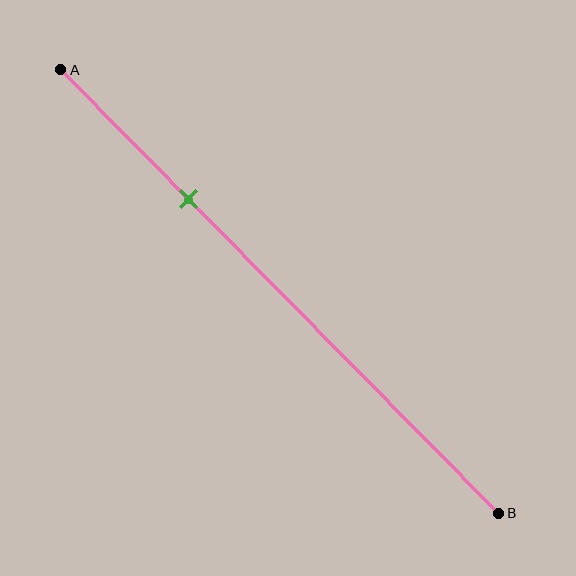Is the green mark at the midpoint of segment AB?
No, the mark is at about 30% from A, not at the 50% midpoint.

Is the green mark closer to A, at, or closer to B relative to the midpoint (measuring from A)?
The green mark is closer to point A than the midpoint of segment AB.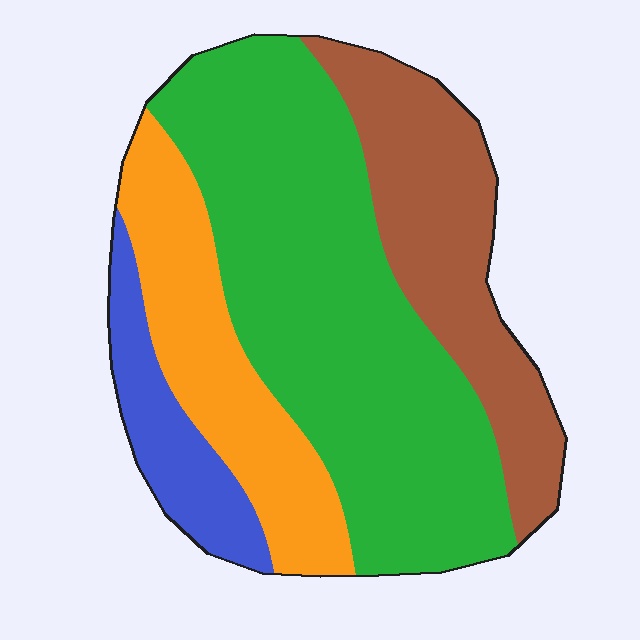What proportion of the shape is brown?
Brown covers 22% of the shape.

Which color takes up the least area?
Blue, at roughly 10%.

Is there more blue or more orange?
Orange.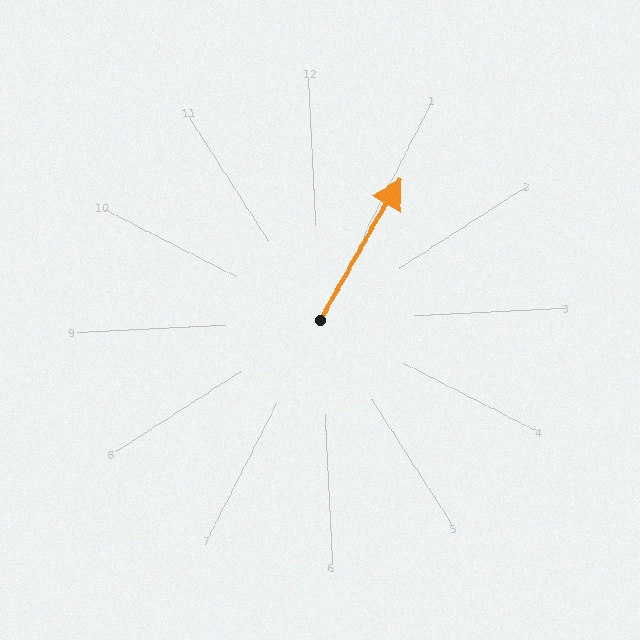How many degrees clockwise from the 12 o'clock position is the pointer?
Approximately 33 degrees.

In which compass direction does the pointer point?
Northeast.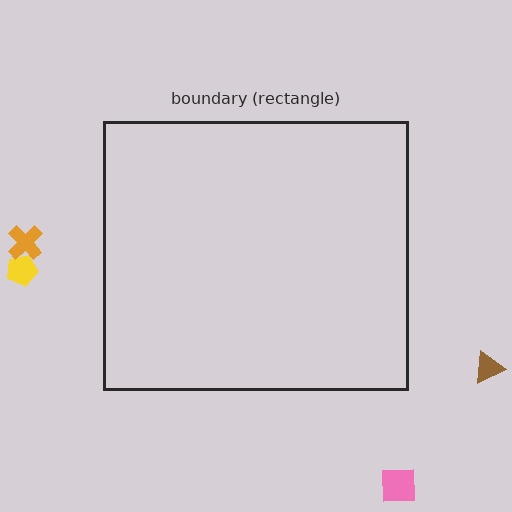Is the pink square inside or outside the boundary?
Outside.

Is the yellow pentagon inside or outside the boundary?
Outside.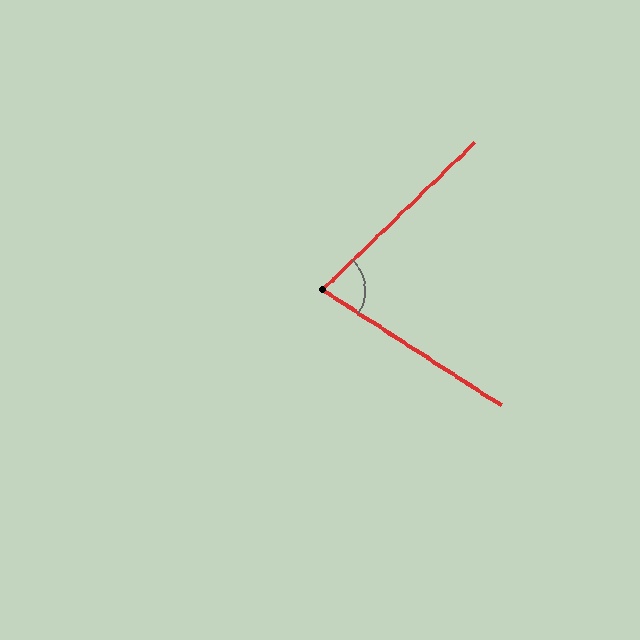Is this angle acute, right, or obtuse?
It is acute.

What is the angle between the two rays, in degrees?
Approximately 77 degrees.